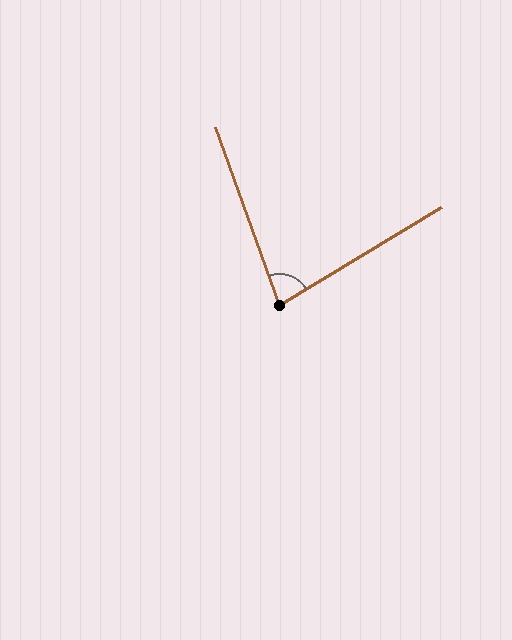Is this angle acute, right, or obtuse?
It is acute.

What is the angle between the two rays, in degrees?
Approximately 79 degrees.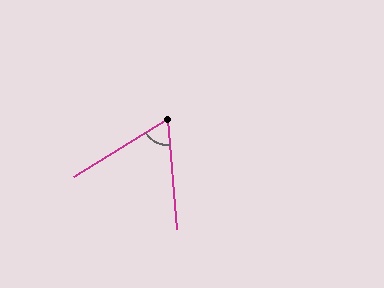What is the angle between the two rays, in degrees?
Approximately 63 degrees.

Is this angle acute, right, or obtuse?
It is acute.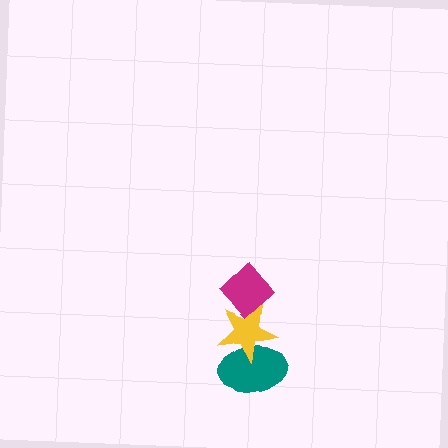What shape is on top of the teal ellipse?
The yellow star is on top of the teal ellipse.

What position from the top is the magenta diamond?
The magenta diamond is 1st from the top.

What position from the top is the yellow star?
The yellow star is 2nd from the top.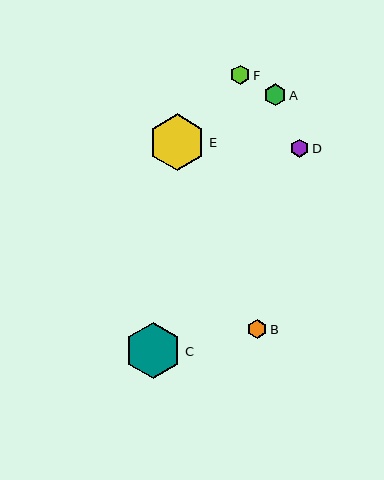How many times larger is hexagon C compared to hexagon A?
Hexagon C is approximately 2.6 times the size of hexagon A.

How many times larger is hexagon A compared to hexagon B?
Hexagon A is approximately 1.2 times the size of hexagon B.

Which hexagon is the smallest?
Hexagon D is the smallest with a size of approximately 18 pixels.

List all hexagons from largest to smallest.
From largest to smallest: E, C, A, B, F, D.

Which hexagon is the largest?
Hexagon E is the largest with a size of approximately 57 pixels.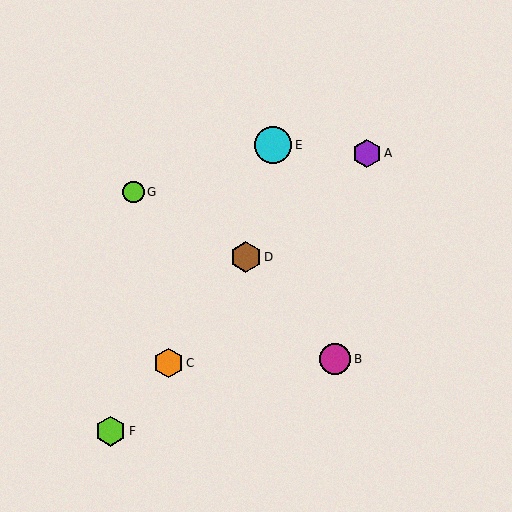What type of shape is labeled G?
Shape G is a lime circle.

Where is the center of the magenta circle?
The center of the magenta circle is at (335, 359).